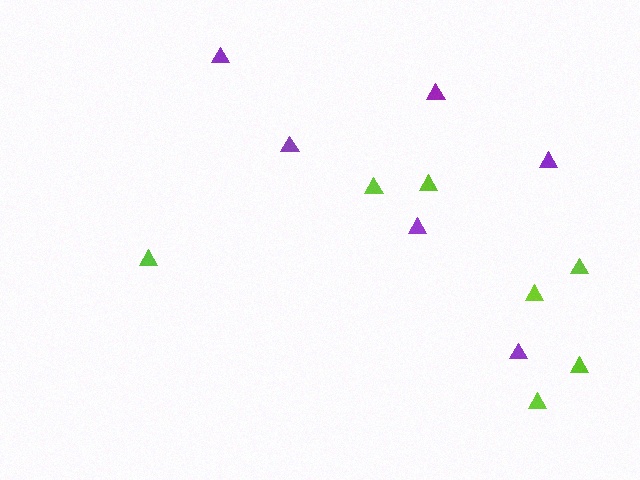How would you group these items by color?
There are 2 groups: one group of lime triangles (7) and one group of purple triangles (6).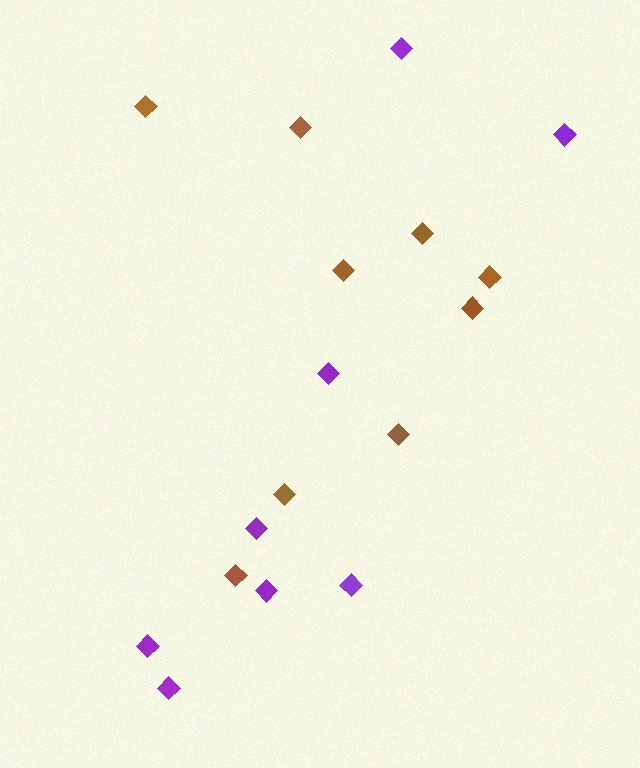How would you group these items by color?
There are 2 groups: one group of purple diamonds (8) and one group of brown diamonds (9).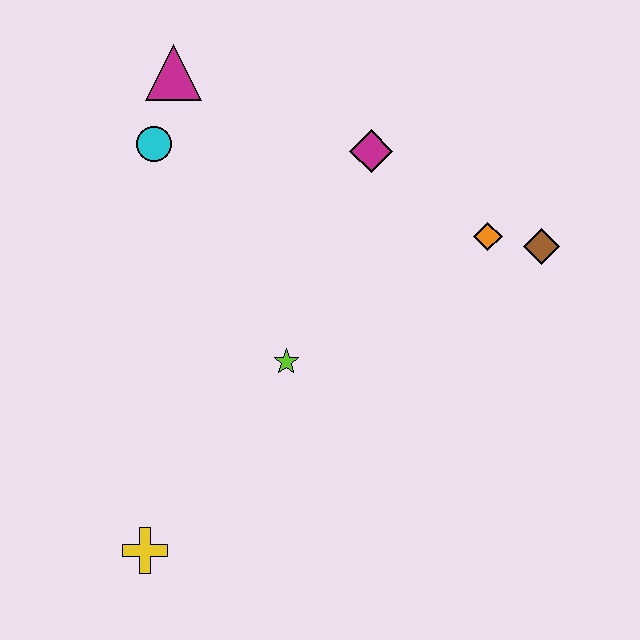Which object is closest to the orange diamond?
The brown diamond is closest to the orange diamond.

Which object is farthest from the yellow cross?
The brown diamond is farthest from the yellow cross.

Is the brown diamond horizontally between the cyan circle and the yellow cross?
No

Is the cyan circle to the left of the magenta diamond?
Yes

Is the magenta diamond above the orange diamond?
Yes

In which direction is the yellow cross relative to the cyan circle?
The yellow cross is below the cyan circle.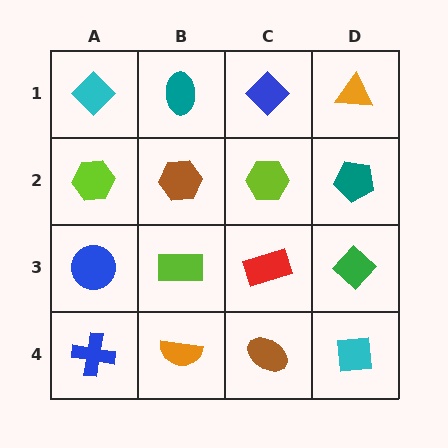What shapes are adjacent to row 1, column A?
A lime hexagon (row 2, column A), a teal ellipse (row 1, column B).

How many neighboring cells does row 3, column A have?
3.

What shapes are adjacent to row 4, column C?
A red rectangle (row 3, column C), an orange semicircle (row 4, column B), a cyan square (row 4, column D).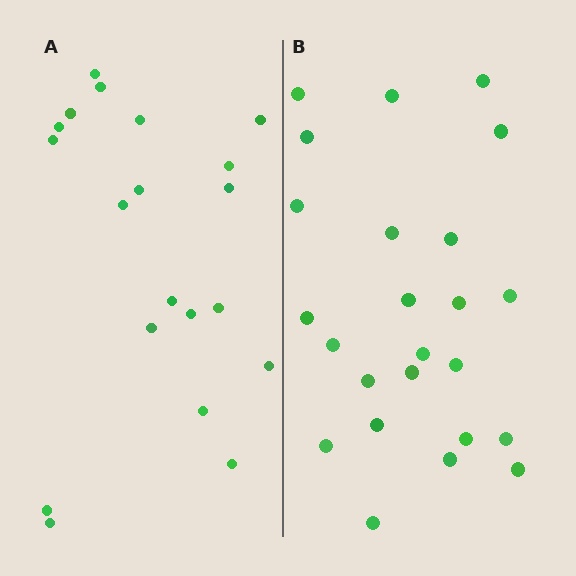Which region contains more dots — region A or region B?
Region B (the right region) has more dots.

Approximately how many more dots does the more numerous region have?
Region B has about 4 more dots than region A.